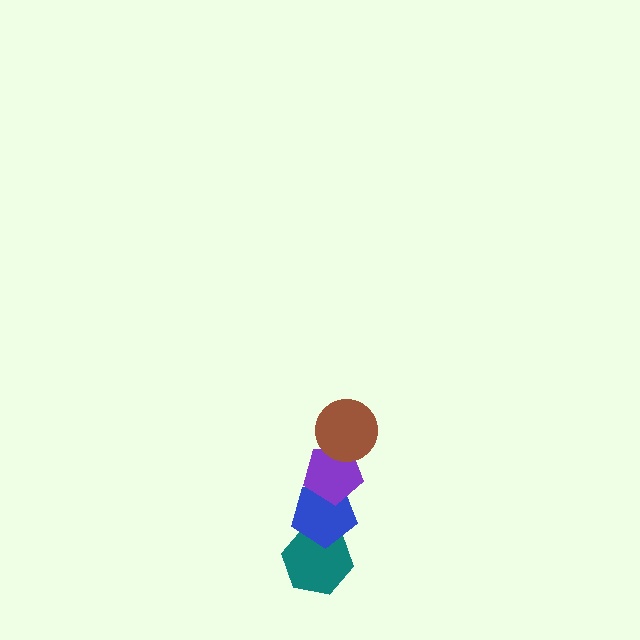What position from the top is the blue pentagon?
The blue pentagon is 3rd from the top.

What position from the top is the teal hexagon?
The teal hexagon is 4th from the top.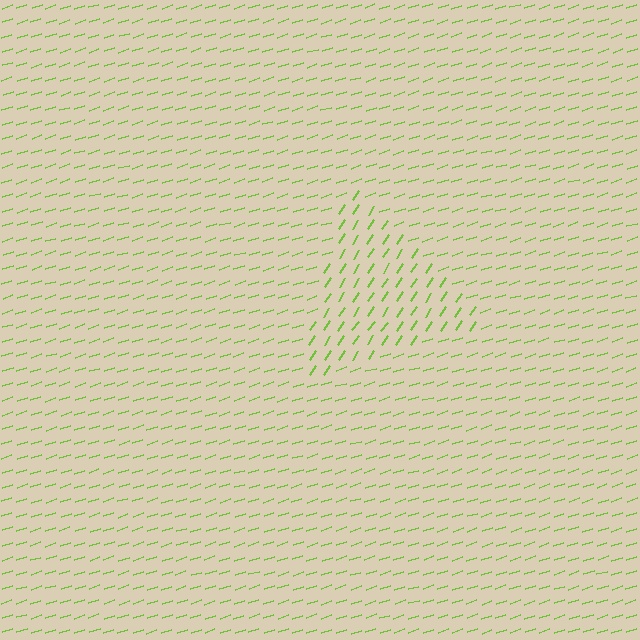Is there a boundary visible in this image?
Yes, there is a texture boundary formed by a change in line orientation.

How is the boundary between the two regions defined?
The boundary is defined purely by a change in line orientation (approximately 39 degrees difference). All lines are the same color and thickness.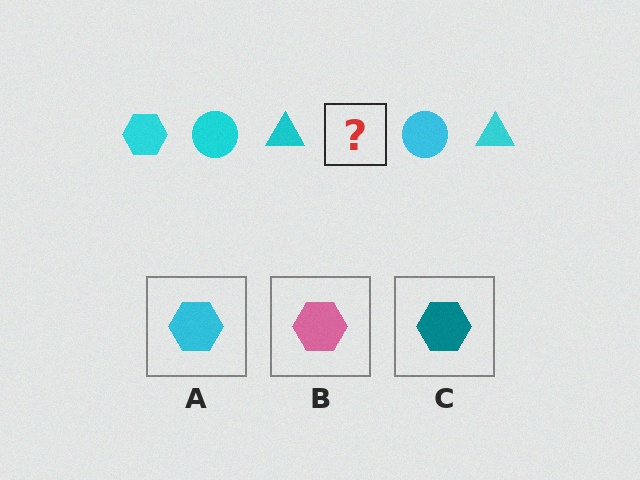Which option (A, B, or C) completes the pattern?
A.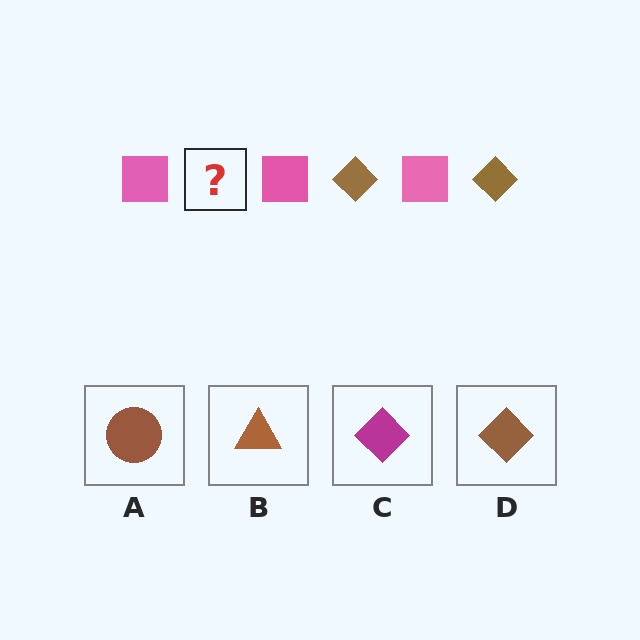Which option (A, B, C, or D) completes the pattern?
D.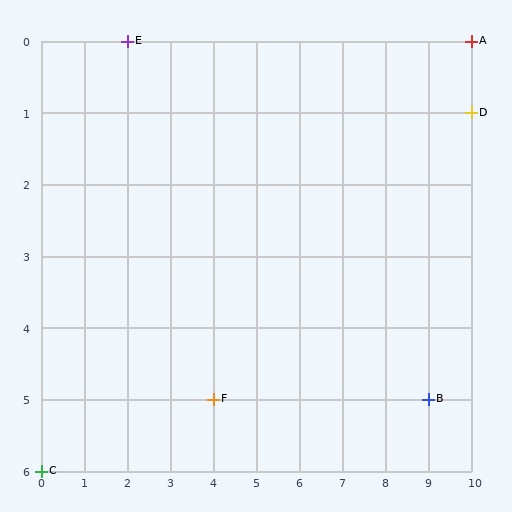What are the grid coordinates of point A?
Point A is at grid coordinates (10, 0).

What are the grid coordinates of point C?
Point C is at grid coordinates (0, 6).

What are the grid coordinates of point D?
Point D is at grid coordinates (10, 1).